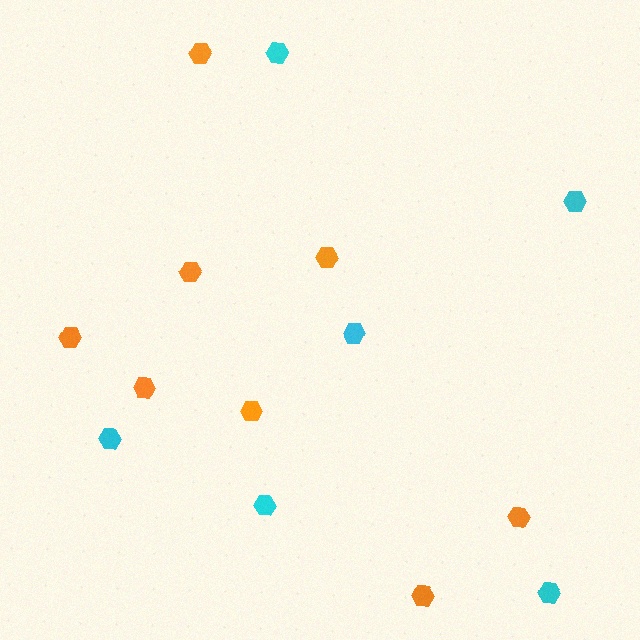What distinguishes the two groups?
There are 2 groups: one group of cyan hexagons (6) and one group of orange hexagons (8).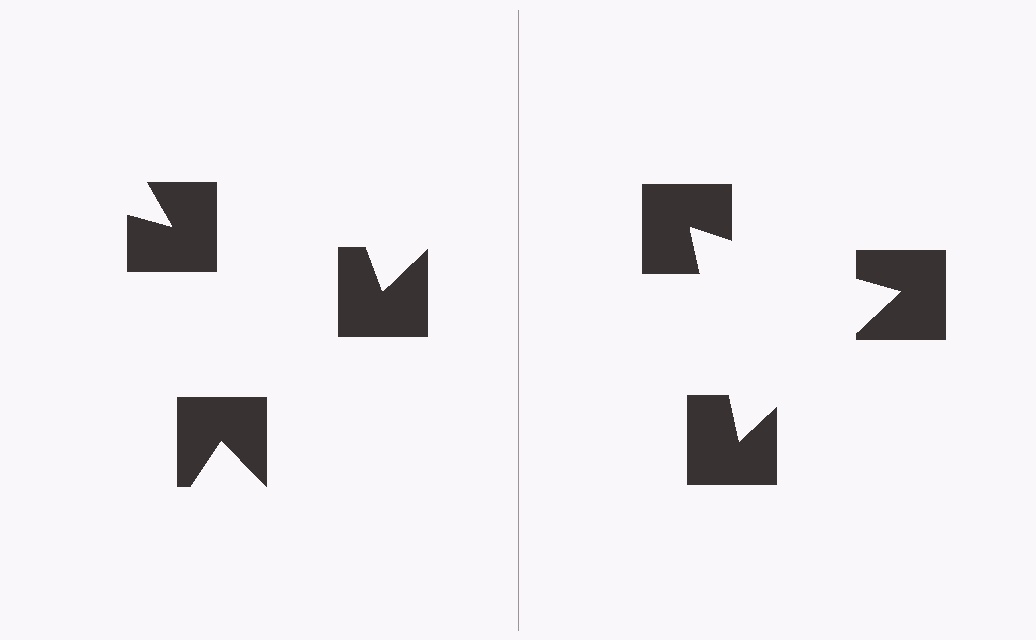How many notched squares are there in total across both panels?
6 — 3 on each side.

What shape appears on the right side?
An illusory triangle.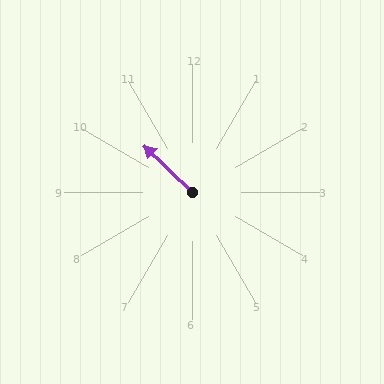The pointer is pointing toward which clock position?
Roughly 10 o'clock.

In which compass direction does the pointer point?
Northwest.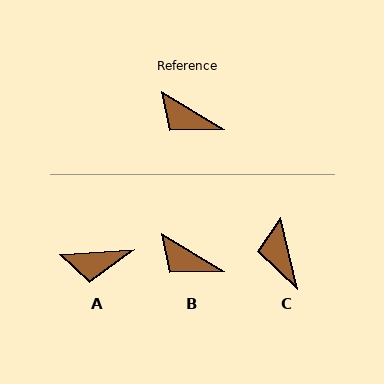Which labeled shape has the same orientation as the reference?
B.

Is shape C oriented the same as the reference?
No, it is off by about 45 degrees.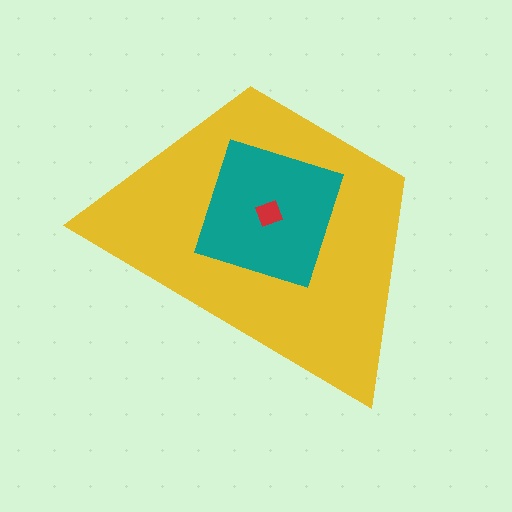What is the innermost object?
The red diamond.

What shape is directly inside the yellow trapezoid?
The teal square.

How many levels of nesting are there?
3.